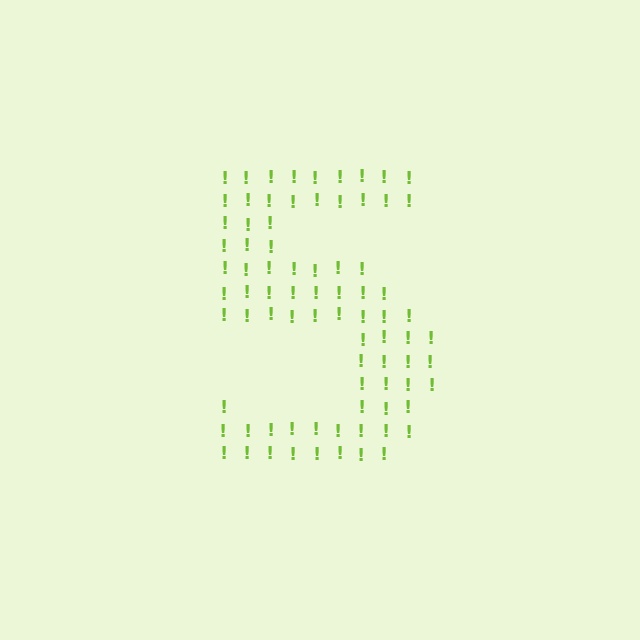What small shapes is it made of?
It is made of small exclamation marks.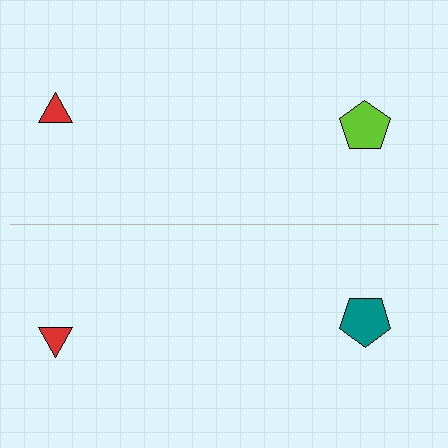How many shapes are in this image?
There are 4 shapes in this image.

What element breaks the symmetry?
The teal pentagon on the bottom side breaks the symmetry — its mirror counterpart is lime.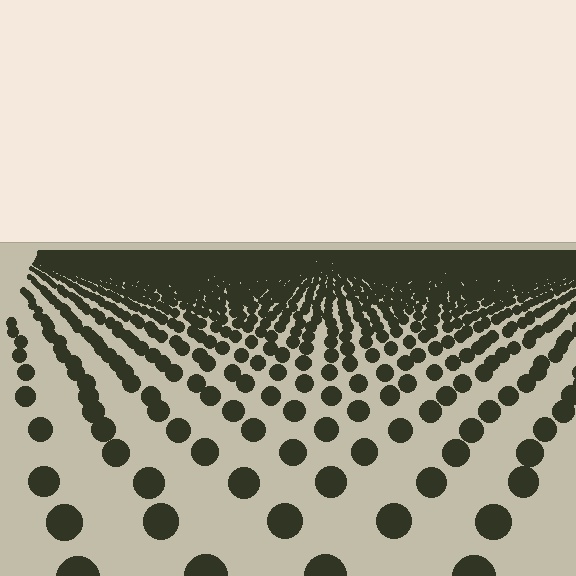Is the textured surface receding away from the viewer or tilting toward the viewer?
The surface is receding away from the viewer. Texture elements get smaller and denser toward the top.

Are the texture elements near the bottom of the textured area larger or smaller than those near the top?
Larger. Near the bottom, elements are closer to the viewer and appear at a bigger on-screen size.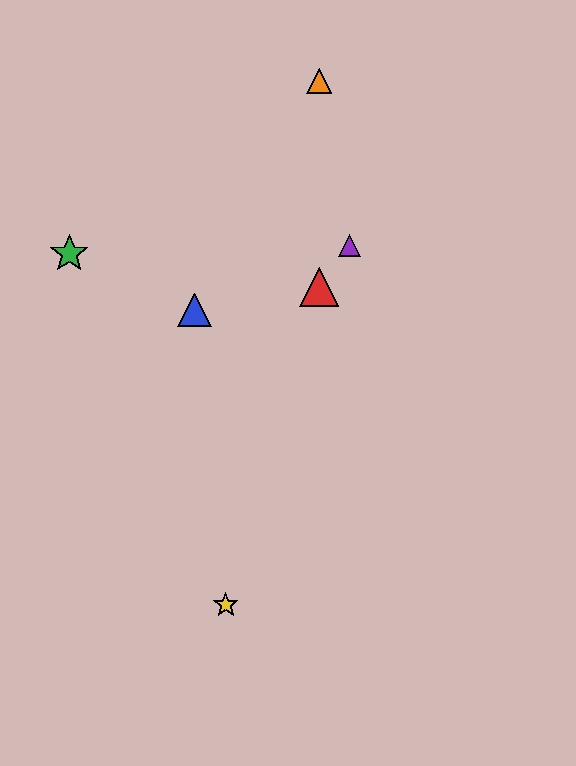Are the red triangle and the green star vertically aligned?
No, the red triangle is at x≈319 and the green star is at x≈69.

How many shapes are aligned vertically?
2 shapes (the red triangle, the orange triangle) are aligned vertically.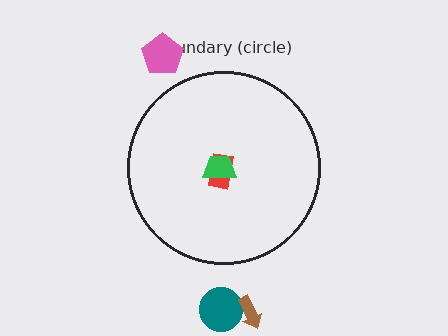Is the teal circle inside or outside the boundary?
Outside.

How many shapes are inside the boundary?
2 inside, 3 outside.